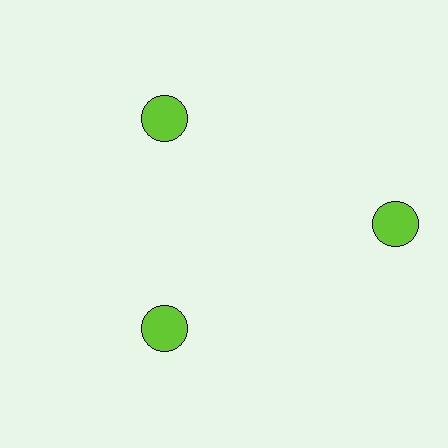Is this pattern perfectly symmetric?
No. The 3 lime circles are arranged in a ring, but one element near the 3 o'clock position is pushed outward from the center, breaking the 3-fold rotational symmetry.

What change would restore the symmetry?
The symmetry would be restored by moving it inward, back onto the ring so that all 3 circles sit at equal angles and equal distance from the center.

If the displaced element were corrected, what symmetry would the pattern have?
It would have 3-fold rotational symmetry — the pattern would map onto itself every 120 degrees.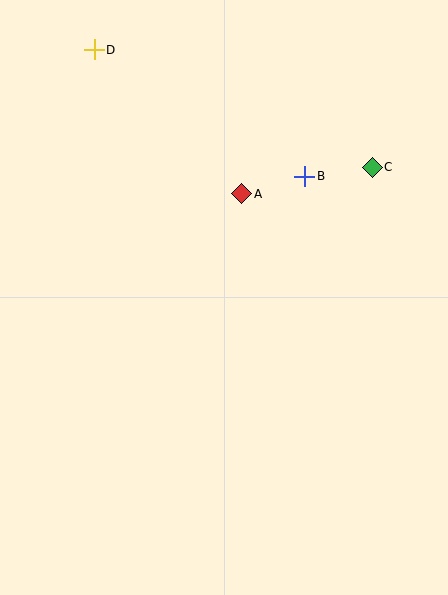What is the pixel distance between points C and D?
The distance between C and D is 302 pixels.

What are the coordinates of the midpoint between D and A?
The midpoint between D and A is at (168, 122).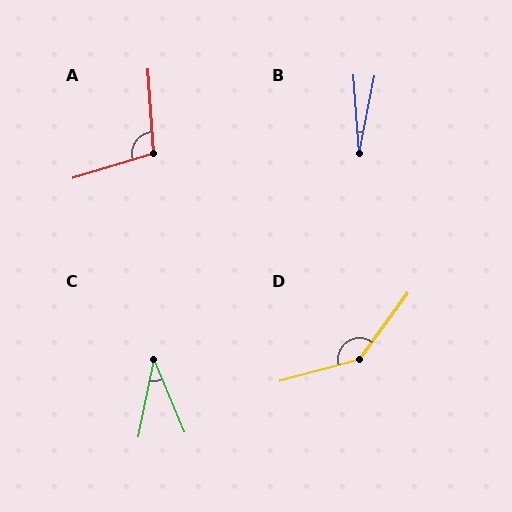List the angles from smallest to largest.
B (15°), C (34°), A (103°), D (141°).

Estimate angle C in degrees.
Approximately 34 degrees.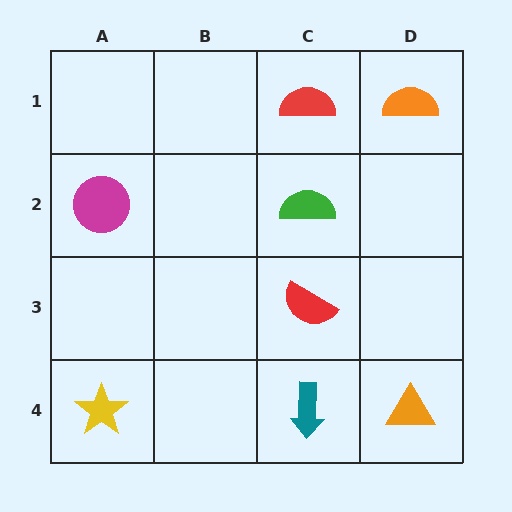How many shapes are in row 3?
1 shape.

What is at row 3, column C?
A red semicircle.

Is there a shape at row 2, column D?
No, that cell is empty.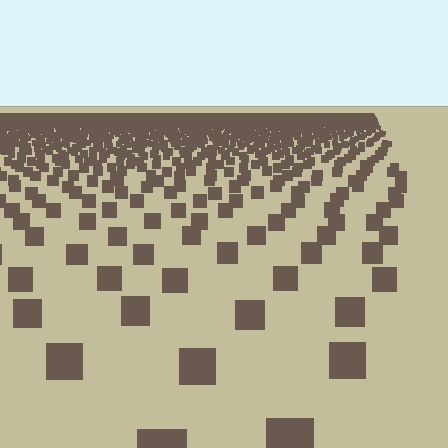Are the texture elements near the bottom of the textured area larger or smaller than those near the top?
Larger. Near the bottom, elements are closer to the viewer and appear at a bigger on-screen size.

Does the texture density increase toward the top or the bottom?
Density increases toward the top.